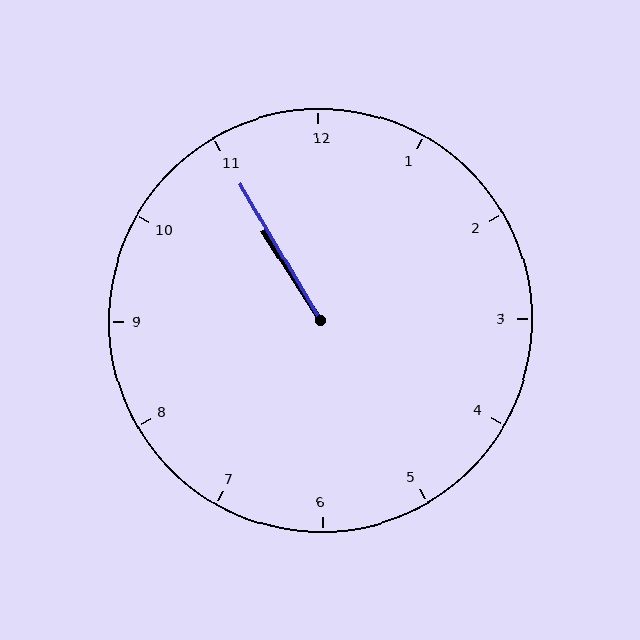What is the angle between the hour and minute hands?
Approximately 2 degrees.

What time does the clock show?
10:55.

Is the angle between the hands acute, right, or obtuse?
It is acute.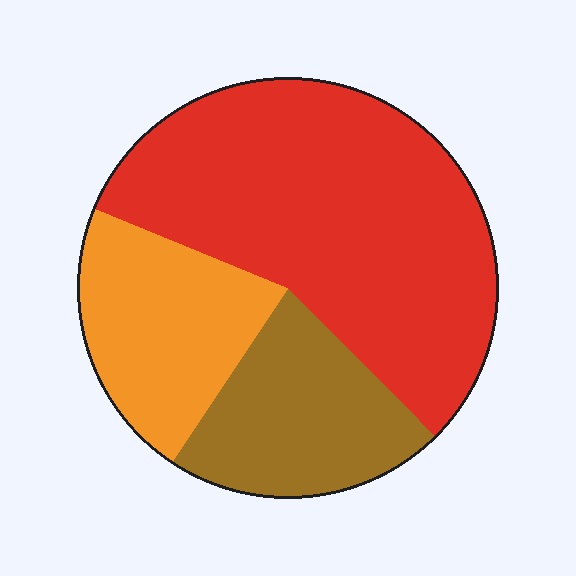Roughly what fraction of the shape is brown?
Brown covers roughly 20% of the shape.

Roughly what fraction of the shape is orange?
Orange covers 22% of the shape.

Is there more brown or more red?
Red.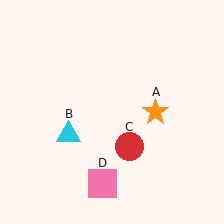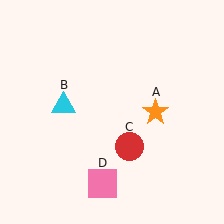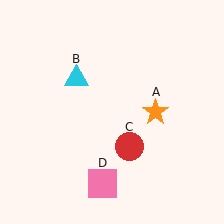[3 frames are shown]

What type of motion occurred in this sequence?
The cyan triangle (object B) rotated clockwise around the center of the scene.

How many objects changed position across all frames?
1 object changed position: cyan triangle (object B).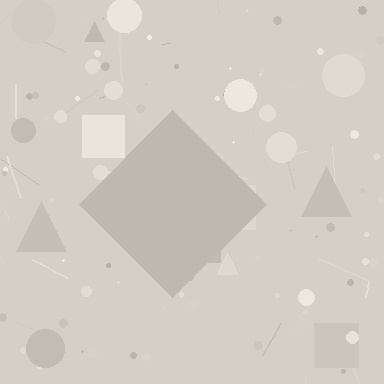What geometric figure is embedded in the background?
A diamond is embedded in the background.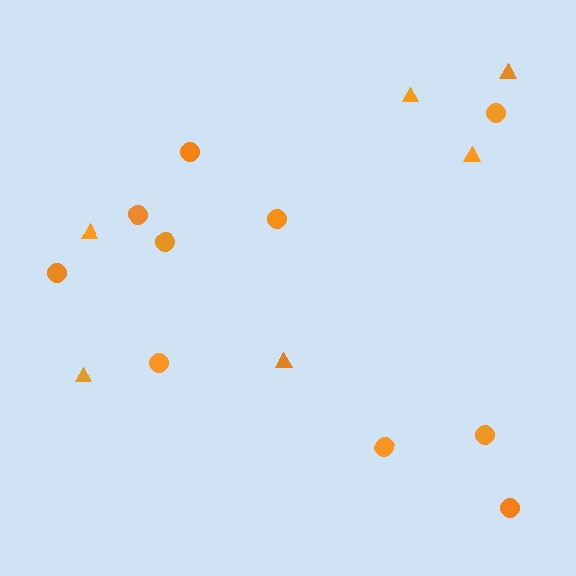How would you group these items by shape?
There are 2 groups: one group of triangles (6) and one group of circles (10).